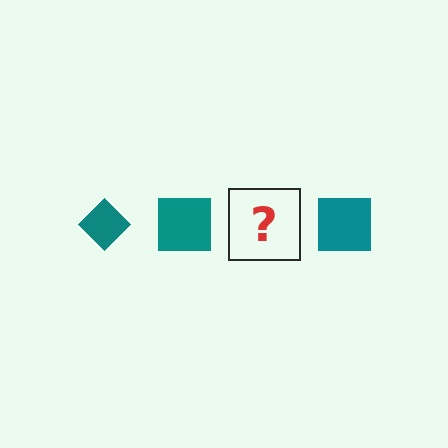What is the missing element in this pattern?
The missing element is a teal diamond.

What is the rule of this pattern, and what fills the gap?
The rule is that the pattern cycles through diamond, square shapes in teal. The gap should be filled with a teal diamond.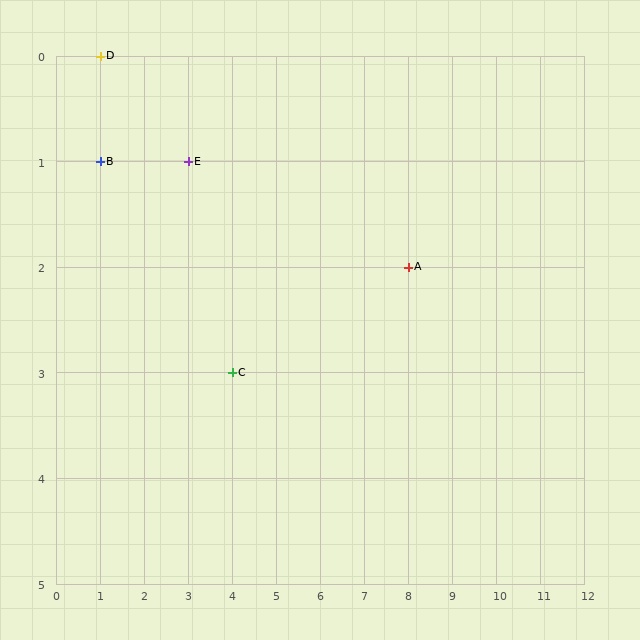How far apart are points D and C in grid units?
Points D and C are 3 columns and 3 rows apart (about 4.2 grid units diagonally).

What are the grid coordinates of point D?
Point D is at grid coordinates (1, 0).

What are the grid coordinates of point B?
Point B is at grid coordinates (1, 1).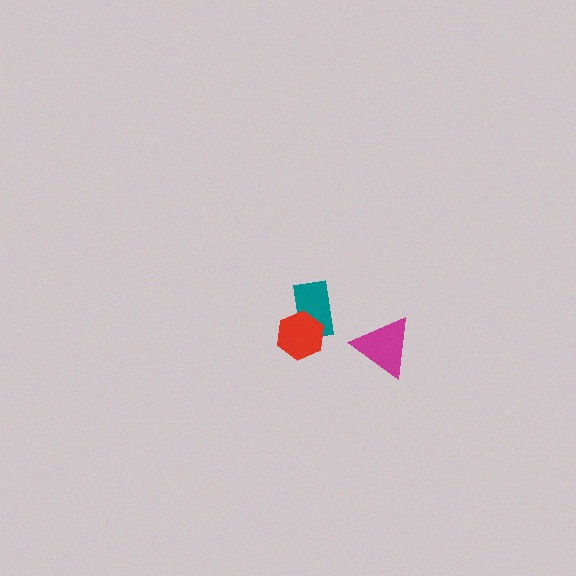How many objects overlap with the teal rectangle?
1 object overlaps with the teal rectangle.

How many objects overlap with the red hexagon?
1 object overlaps with the red hexagon.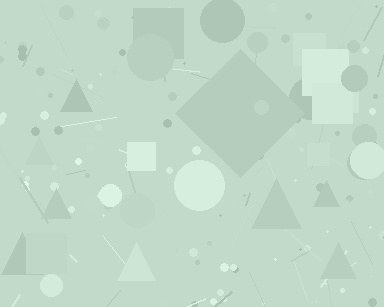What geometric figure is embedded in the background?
A diamond is embedded in the background.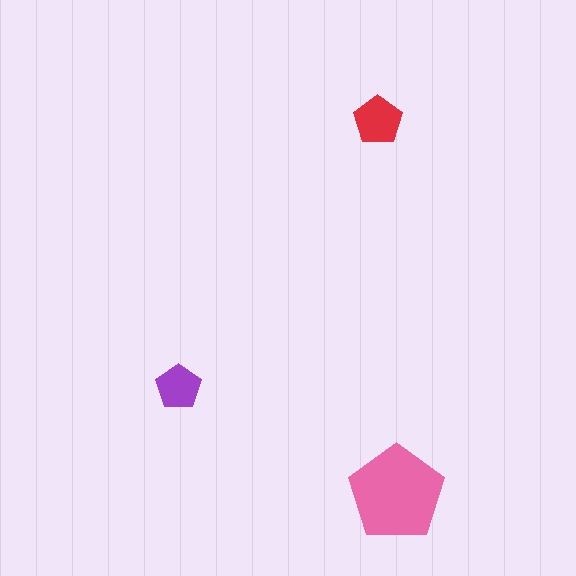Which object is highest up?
The red pentagon is topmost.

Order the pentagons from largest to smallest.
the pink one, the red one, the purple one.